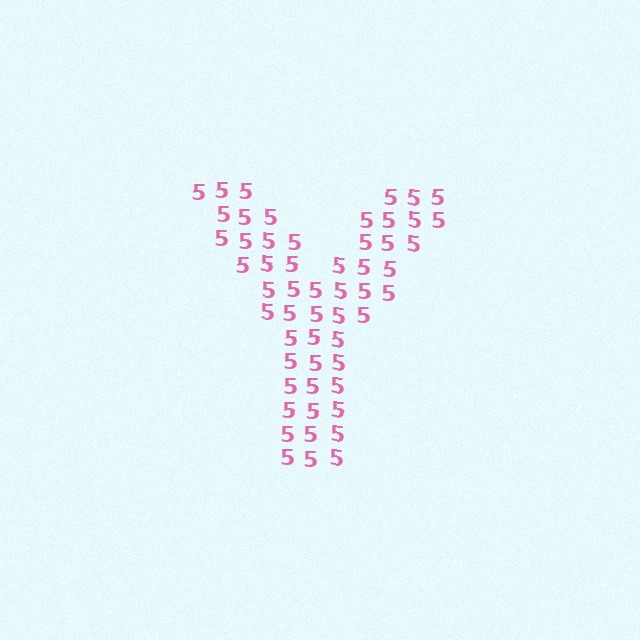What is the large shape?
The large shape is the letter Y.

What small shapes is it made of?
It is made of small digit 5's.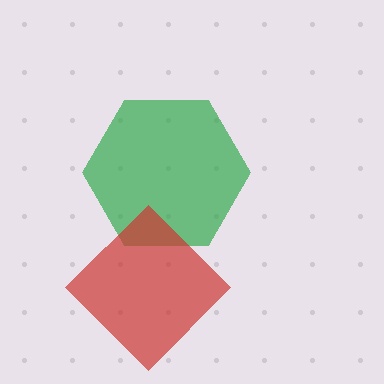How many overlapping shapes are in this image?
There are 2 overlapping shapes in the image.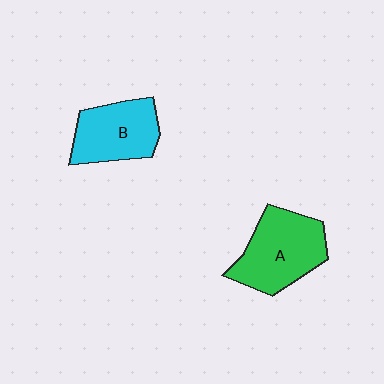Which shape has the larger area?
Shape A (green).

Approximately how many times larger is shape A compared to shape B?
Approximately 1.2 times.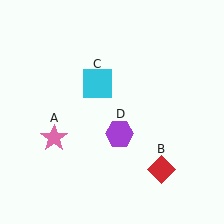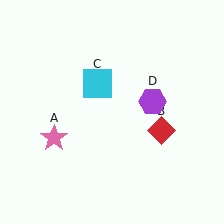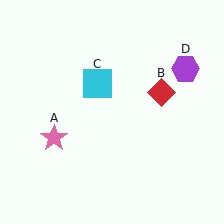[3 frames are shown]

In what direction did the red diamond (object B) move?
The red diamond (object B) moved up.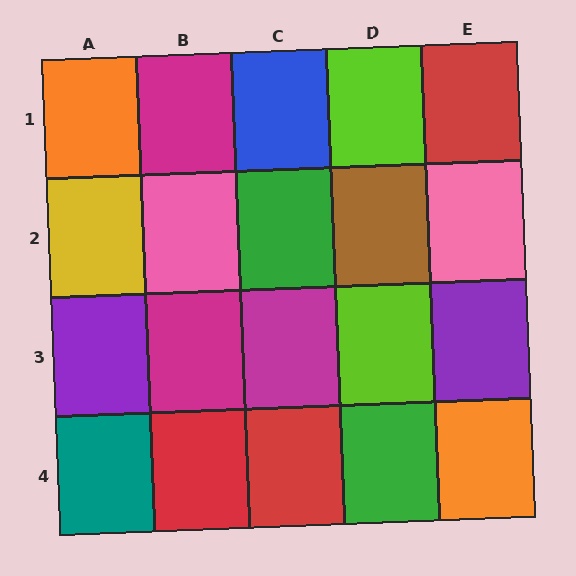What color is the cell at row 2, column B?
Pink.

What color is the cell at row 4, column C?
Red.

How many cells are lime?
2 cells are lime.